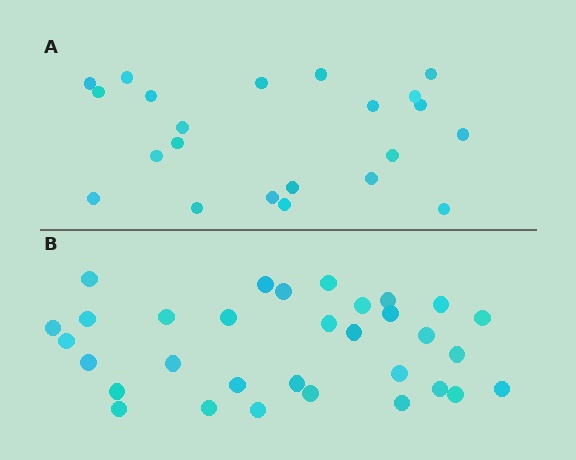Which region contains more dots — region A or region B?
Region B (the bottom region) has more dots.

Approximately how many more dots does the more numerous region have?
Region B has roughly 10 or so more dots than region A.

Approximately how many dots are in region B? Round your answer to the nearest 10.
About 30 dots. (The exact count is 32, which rounds to 30.)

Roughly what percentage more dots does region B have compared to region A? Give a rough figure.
About 45% more.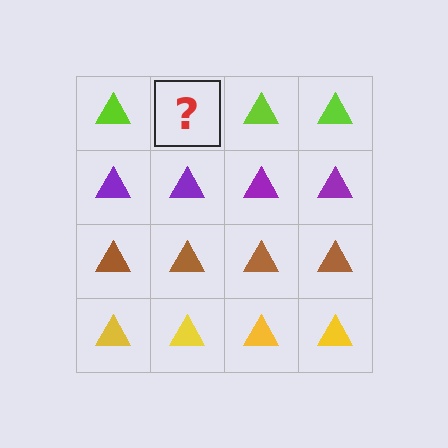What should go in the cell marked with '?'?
The missing cell should contain a lime triangle.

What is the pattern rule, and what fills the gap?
The rule is that each row has a consistent color. The gap should be filled with a lime triangle.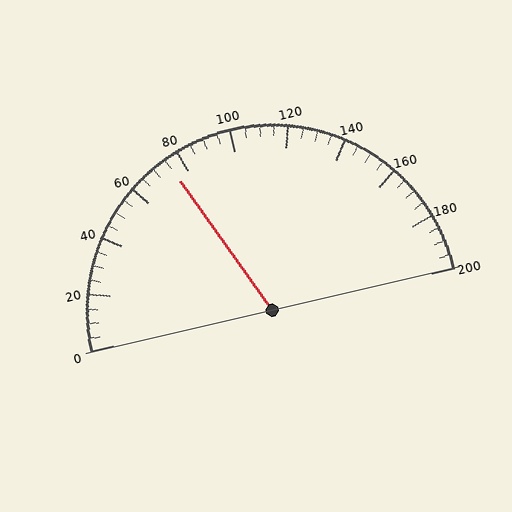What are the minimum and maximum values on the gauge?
The gauge ranges from 0 to 200.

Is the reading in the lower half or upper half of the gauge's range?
The reading is in the lower half of the range (0 to 200).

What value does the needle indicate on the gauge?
The needle indicates approximately 75.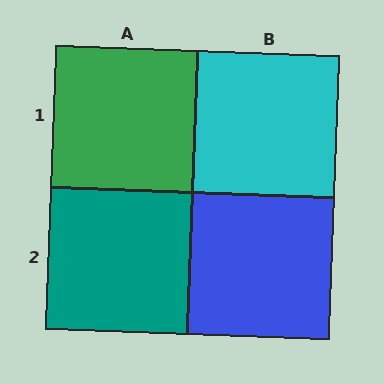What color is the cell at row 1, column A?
Green.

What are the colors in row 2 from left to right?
Teal, blue.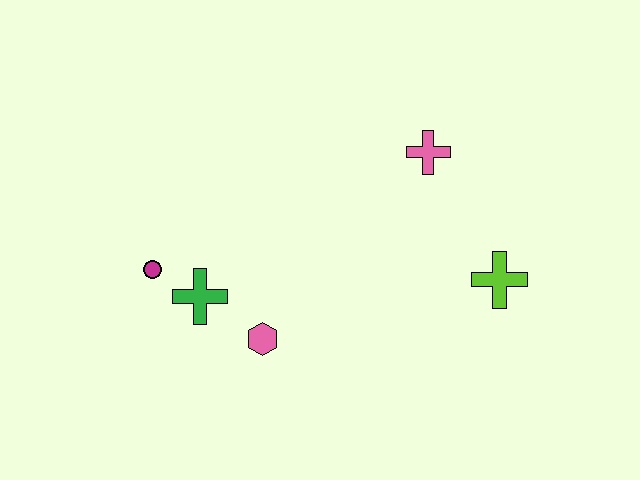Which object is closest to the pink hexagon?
The green cross is closest to the pink hexagon.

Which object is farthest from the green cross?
The lime cross is farthest from the green cross.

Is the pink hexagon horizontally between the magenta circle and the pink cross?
Yes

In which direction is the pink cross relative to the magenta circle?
The pink cross is to the right of the magenta circle.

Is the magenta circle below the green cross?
No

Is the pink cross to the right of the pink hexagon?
Yes